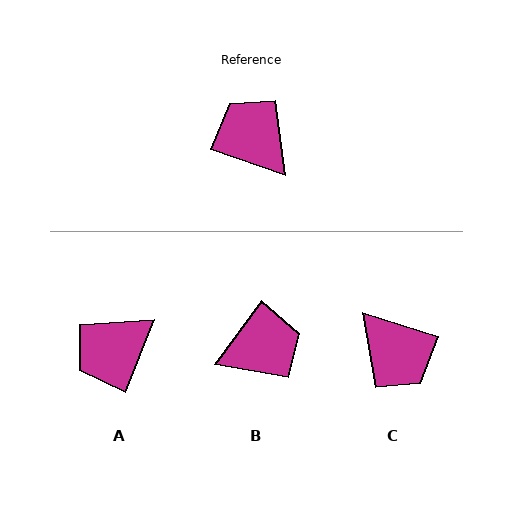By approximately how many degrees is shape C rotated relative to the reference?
Approximately 179 degrees clockwise.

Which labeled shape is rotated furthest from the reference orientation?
C, about 179 degrees away.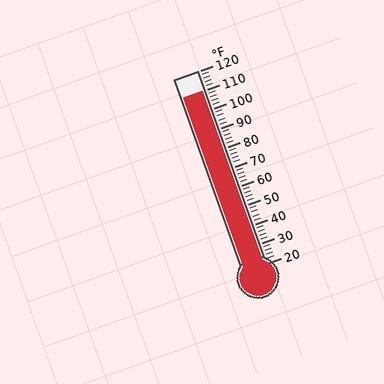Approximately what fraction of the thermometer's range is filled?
The thermometer is filled to approximately 90% of its range.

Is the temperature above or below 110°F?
The temperature is at 110°F.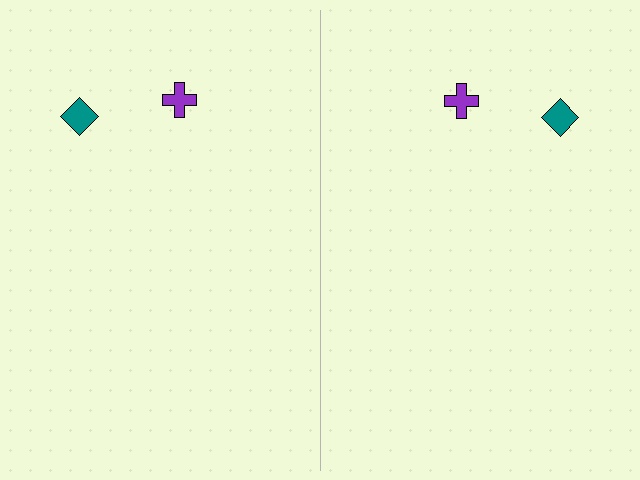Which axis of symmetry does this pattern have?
The pattern has a vertical axis of symmetry running through the center of the image.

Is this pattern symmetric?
Yes, this pattern has bilateral (reflection) symmetry.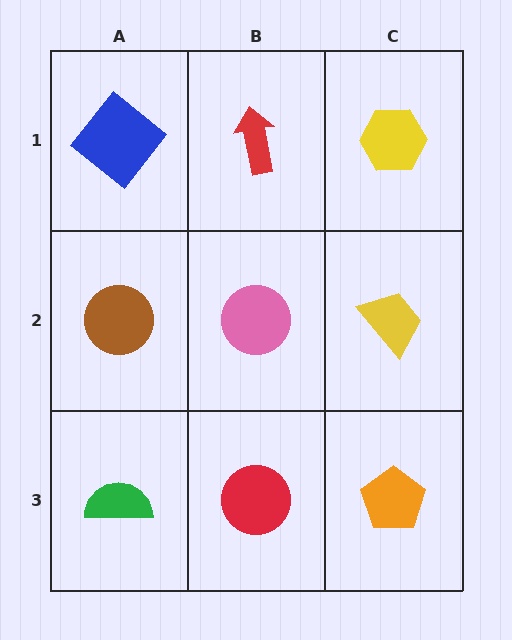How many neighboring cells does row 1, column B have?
3.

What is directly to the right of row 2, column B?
A yellow trapezoid.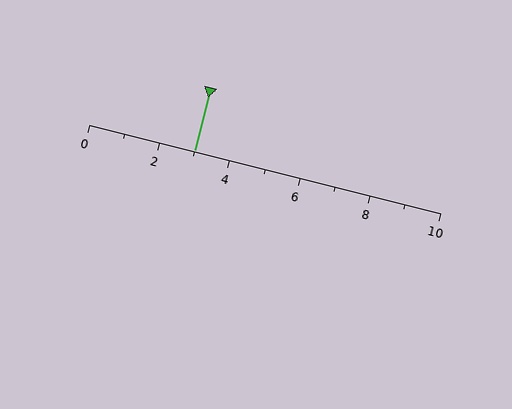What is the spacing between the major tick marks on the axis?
The major ticks are spaced 2 apart.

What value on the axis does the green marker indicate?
The marker indicates approximately 3.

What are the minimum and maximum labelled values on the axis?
The axis runs from 0 to 10.